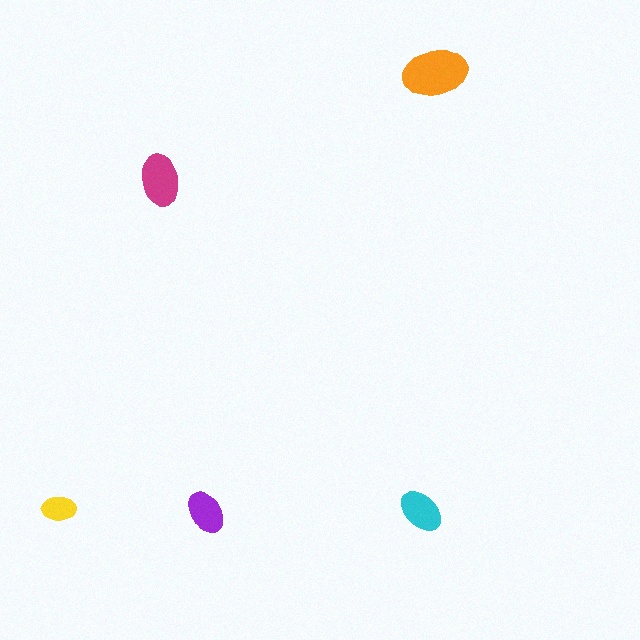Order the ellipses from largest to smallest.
the orange one, the magenta one, the cyan one, the purple one, the yellow one.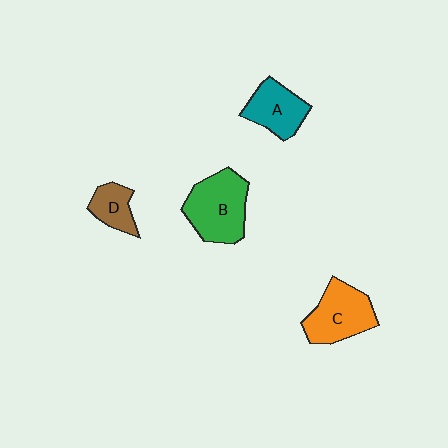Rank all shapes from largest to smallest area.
From largest to smallest: B (green), C (orange), A (teal), D (brown).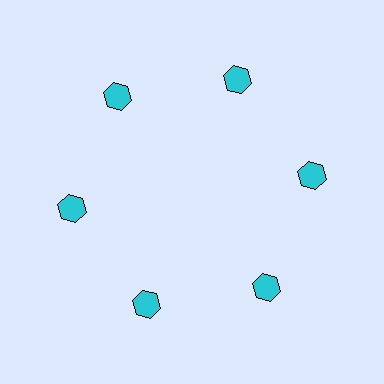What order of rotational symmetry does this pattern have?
This pattern has 6-fold rotational symmetry.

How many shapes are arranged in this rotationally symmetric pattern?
There are 6 shapes, arranged in 6 groups of 1.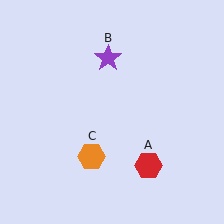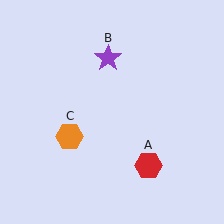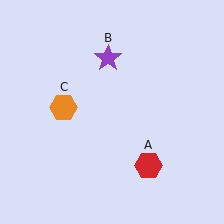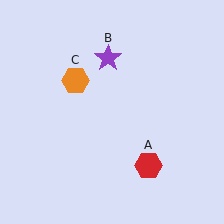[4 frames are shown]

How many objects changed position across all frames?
1 object changed position: orange hexagon (object C).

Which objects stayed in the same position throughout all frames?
Red hexagon (object A) and purple star (object B) remained stationary.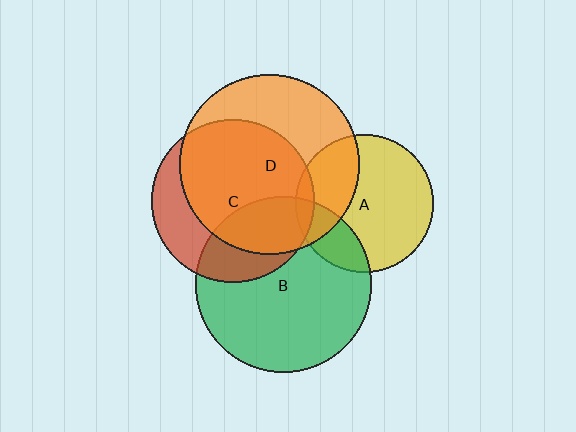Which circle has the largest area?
Circle D (orange).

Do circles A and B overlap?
Yes.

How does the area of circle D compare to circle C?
Approximately 1.2 times.